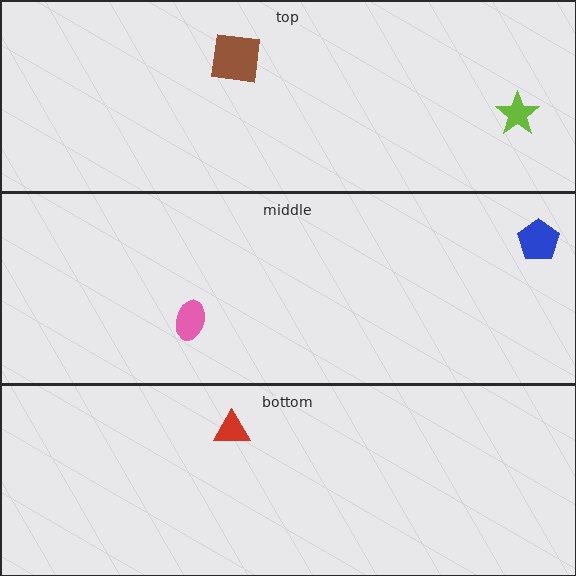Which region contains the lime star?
The top region.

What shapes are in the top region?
The brown square, the lime star.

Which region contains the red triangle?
The bottom region.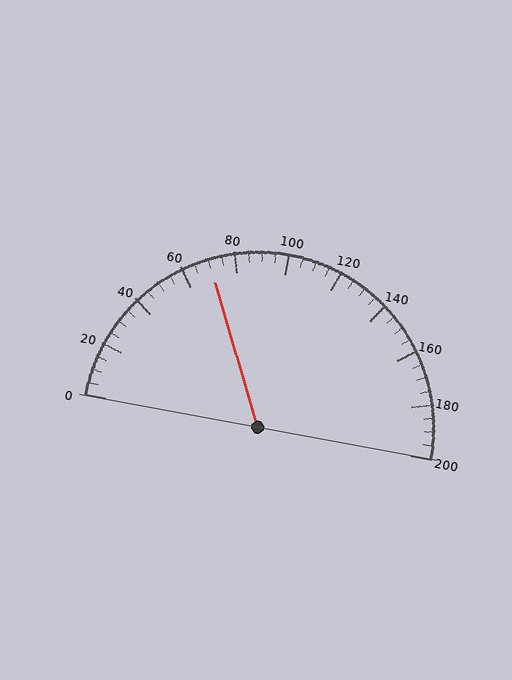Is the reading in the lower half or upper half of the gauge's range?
The reading is in the lower half of the range (0 to 200).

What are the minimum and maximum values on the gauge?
The gauge ranges from 0 to 200.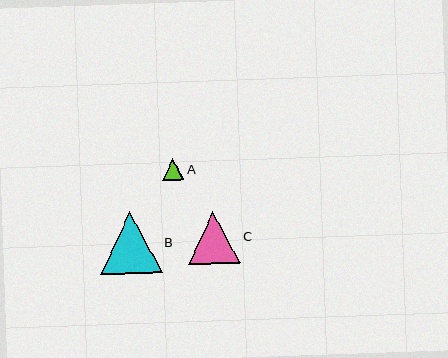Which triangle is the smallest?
Triangle A is the smallest with a size of approximately 21 pixels.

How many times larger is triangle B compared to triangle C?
Triangle B is approximately 1.2 times the size of triangle C.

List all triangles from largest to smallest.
From largest to smallest: B, C, A.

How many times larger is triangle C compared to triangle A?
Triangle C is approximately 2.5 times the size of triangle A.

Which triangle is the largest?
Triangle B is the largest with a size of approximately 62 pixels.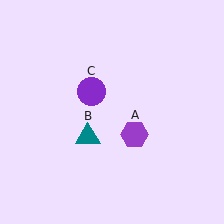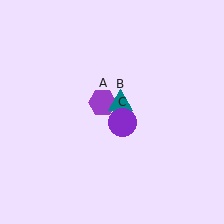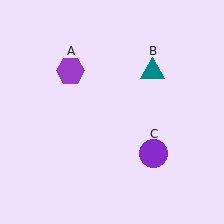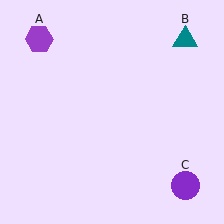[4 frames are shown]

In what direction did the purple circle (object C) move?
The purple circle (object C) moved down and to the right.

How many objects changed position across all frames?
3 objects changed position: purple hexagon (object A), teal triangle (object B), purple circle (object C).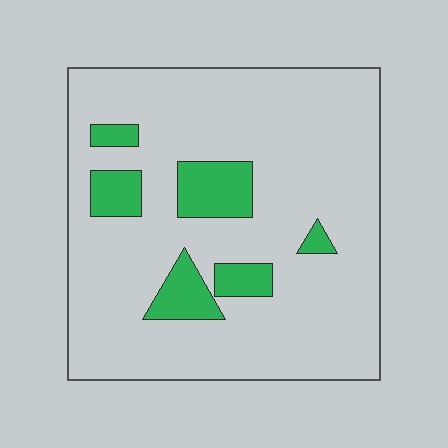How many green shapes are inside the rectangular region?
6.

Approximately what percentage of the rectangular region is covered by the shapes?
Approximately 15%.